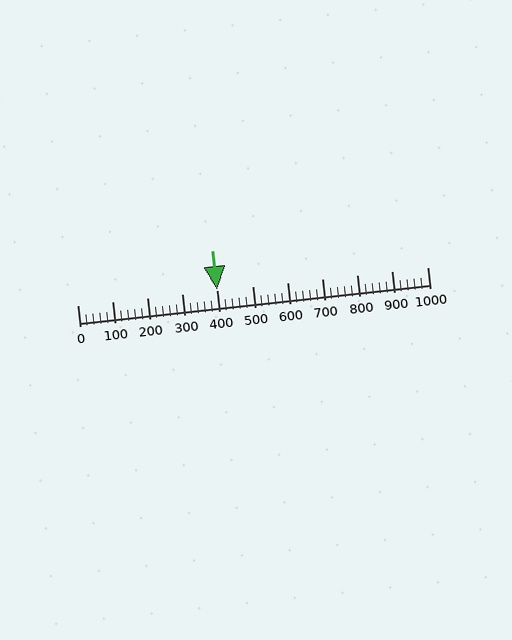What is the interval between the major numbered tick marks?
The major tick marks are spaced 100 units apart.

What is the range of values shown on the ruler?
The ruler shows values from 0 to 1000.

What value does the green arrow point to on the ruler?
The green arrow points to approximately 400.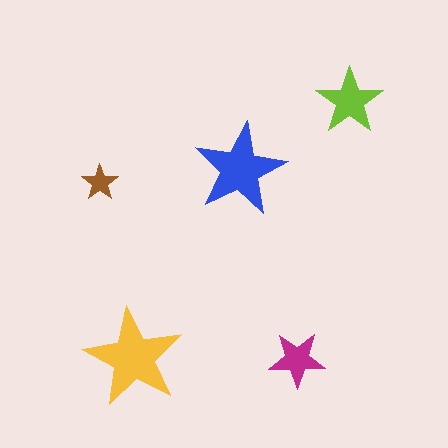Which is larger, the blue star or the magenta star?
The blue one.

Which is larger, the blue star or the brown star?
The blue one.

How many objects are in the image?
There are 5 objects in the image.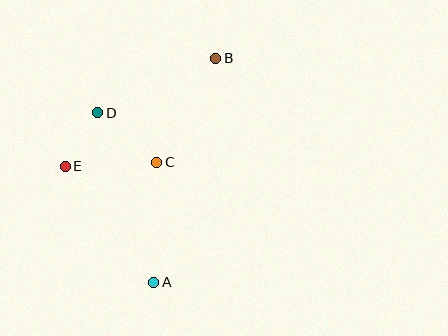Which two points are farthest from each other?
Points A and B are farthest from each other.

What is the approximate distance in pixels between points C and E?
The distance between C and E is approximately 91 pixels.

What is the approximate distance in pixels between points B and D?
The distance between B and D is approximately 130 pixels.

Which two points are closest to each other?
Points D and E are closest to each other.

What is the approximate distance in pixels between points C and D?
The distance between C and D is approximately 77 pixels.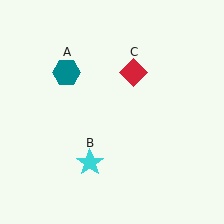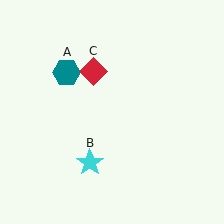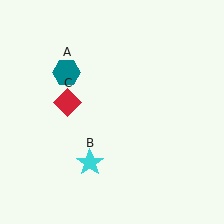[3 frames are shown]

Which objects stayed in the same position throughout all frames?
Teal hexagon (object A) and cyan star (object B) remained stationary.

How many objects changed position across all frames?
1 object changed position: red diamond (object C).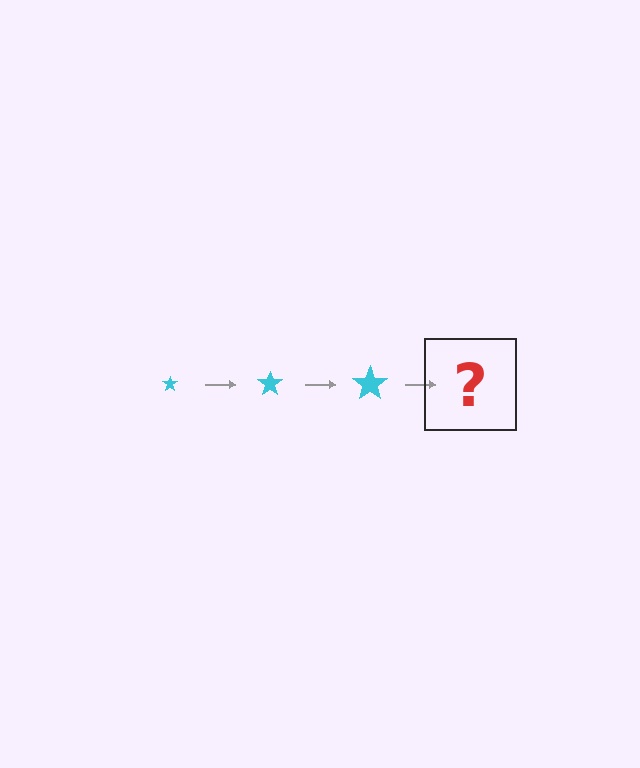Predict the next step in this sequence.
The next step is a cyan star, larger than the previous one.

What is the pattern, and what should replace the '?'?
The pattern is that the star gets progressively larger each step. The '?' should be a cyan star, larger than the previous one.